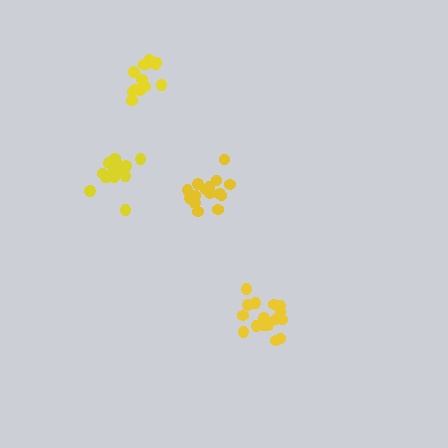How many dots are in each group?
Group 1: 17 dots, Group 2: 15 dots, Group 3: 15 dots, Group 4: 14 dots (61 total).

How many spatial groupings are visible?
There are 4 spatial groupings.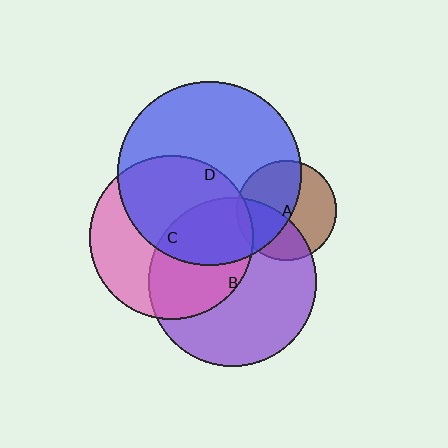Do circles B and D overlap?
Yes.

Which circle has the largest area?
Circle D (blue).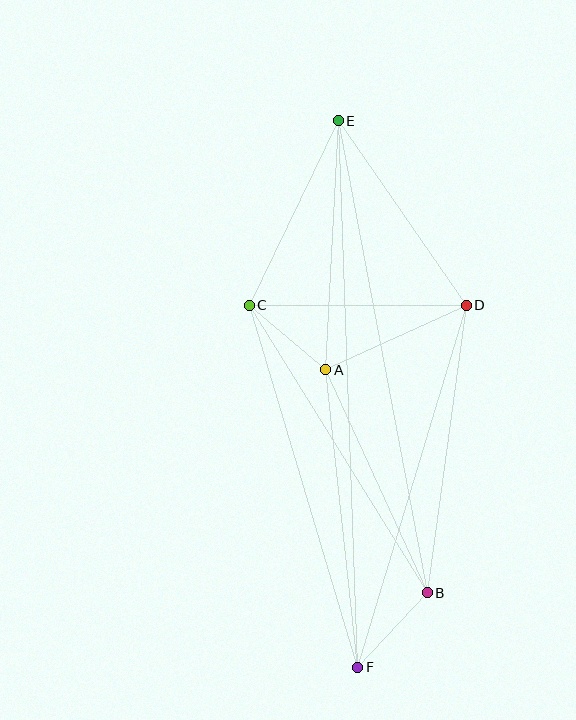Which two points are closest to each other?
Points A and C are closest to each other.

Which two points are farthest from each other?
Points E and F are farthest from each other.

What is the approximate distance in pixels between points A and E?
The distance between A and E is approximately 249 pixels.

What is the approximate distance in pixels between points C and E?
The distance between C and E is approximately 205 pixels.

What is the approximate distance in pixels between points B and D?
The distance between B and D is approximately 290 pixels.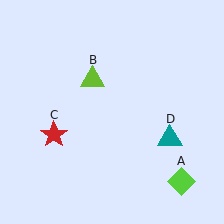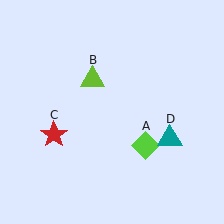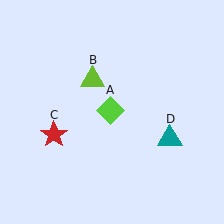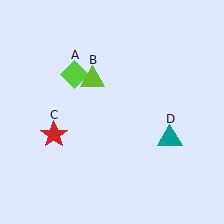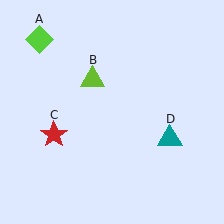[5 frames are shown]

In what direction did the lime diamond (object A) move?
The lime diamond (object A) moved up and to the left.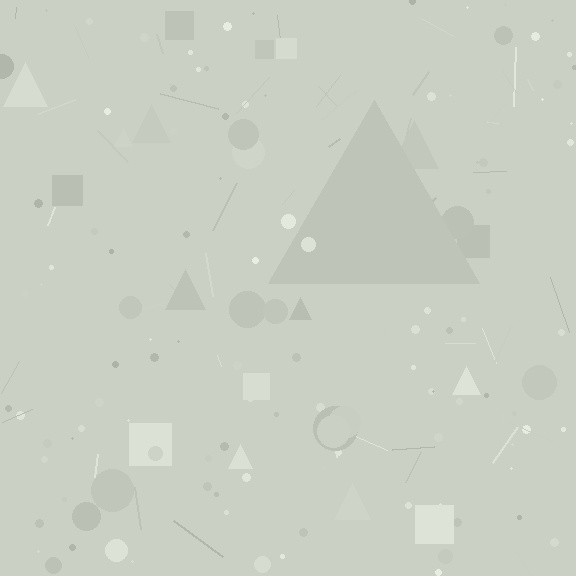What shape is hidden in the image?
A triangle is hidden in the image.